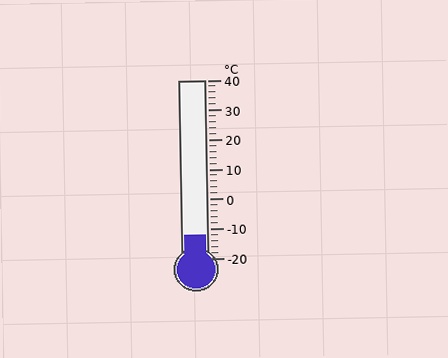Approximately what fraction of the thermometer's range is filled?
The thermometer is filled to approximately 15% of its range.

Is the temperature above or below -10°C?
The temperature is below -10°C.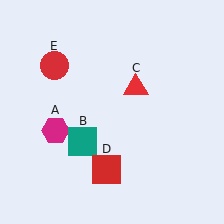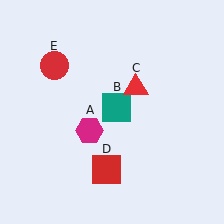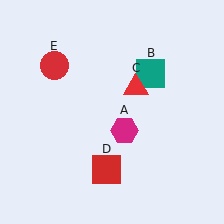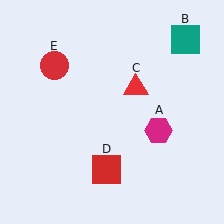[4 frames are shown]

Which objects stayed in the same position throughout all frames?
Red triangle (object C) and red square (object D) and red circle (object E) remained stationary.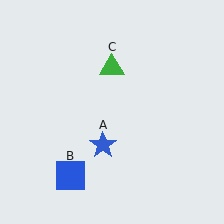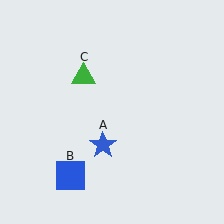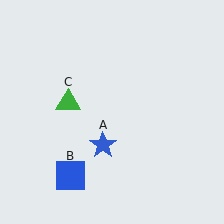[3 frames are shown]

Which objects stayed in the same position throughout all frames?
Blue star (object A) and blue square (object B) remained stationary.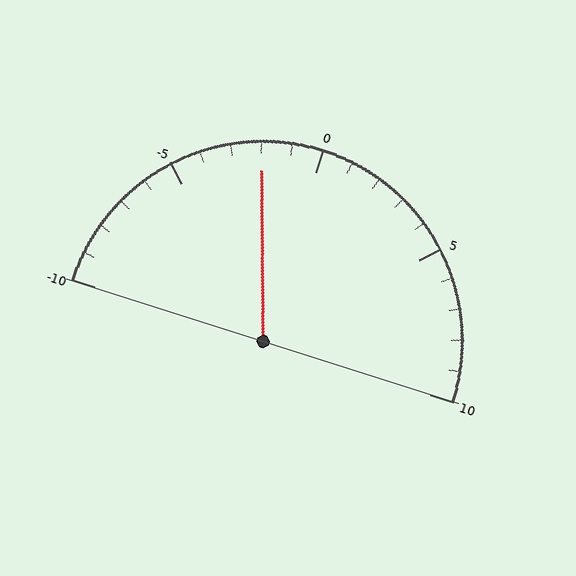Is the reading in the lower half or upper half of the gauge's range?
The reading is in the lower half of the range (-10 to 10).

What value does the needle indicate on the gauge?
The needle indicates approximately -2.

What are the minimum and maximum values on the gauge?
The gauge ranges from -10 to 10.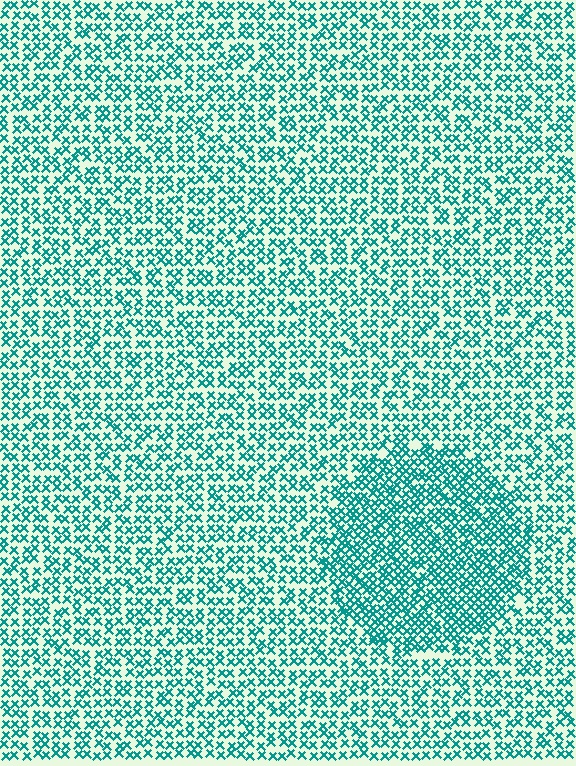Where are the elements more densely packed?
The elements are more densely packed inside the circle boundary.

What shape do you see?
I see a circle.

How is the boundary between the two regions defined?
The boundary is defined by a change in element density (approximately 1.6x ratio). All elements are the same color, size, and shape.